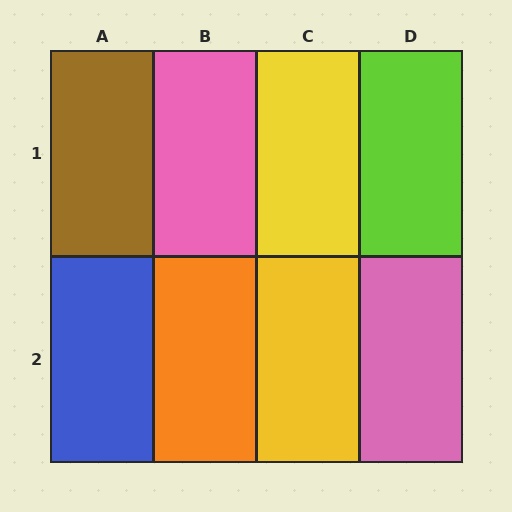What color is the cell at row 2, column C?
Yellow.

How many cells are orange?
1 cell is orange.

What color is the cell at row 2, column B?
Orange.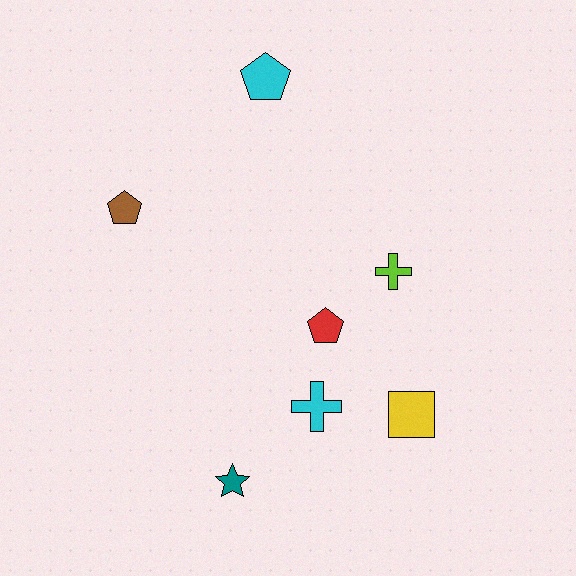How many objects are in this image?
There are 7 objects.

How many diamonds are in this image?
There are no diamonds.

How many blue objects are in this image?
There are no blue objects.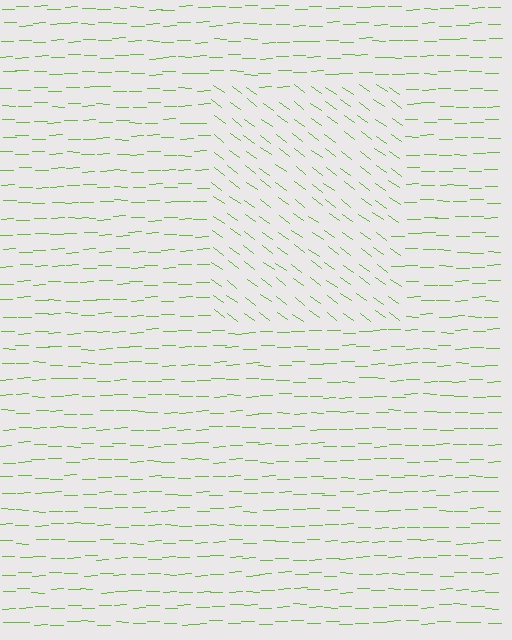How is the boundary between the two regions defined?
The boundary is defined purely by a change in line orientation (approximately 37 degrees difference). All lines are the same color and thickness.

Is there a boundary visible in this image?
Yes, there is a texture boundary formed by a change in line orientation.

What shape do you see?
I see a rectangle.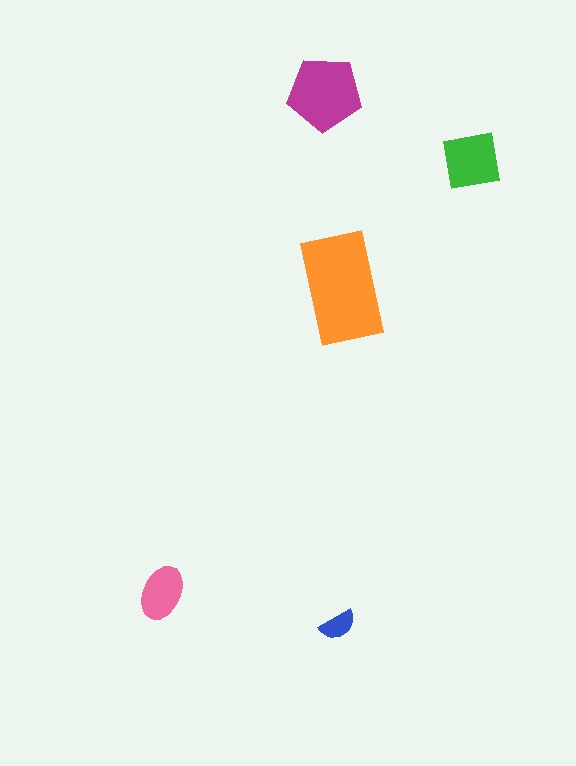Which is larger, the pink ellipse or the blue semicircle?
The pink ellipse.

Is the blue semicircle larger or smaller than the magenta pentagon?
Smaller.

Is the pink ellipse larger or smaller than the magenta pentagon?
Smaller.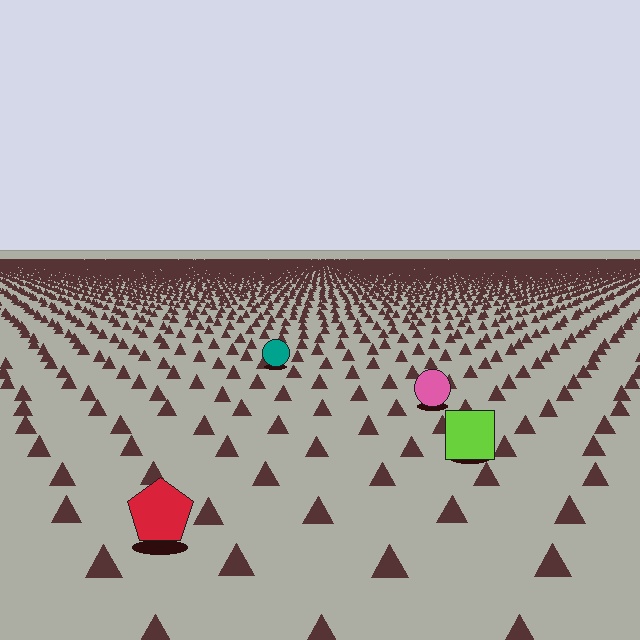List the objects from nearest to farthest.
From nearest to farthest: the red pentagon, the lime square, the pink circle, the teal circle.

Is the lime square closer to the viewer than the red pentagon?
No. The red pentagon is closer — you can tell from the texture gradient: the ground texture is coarser near it.